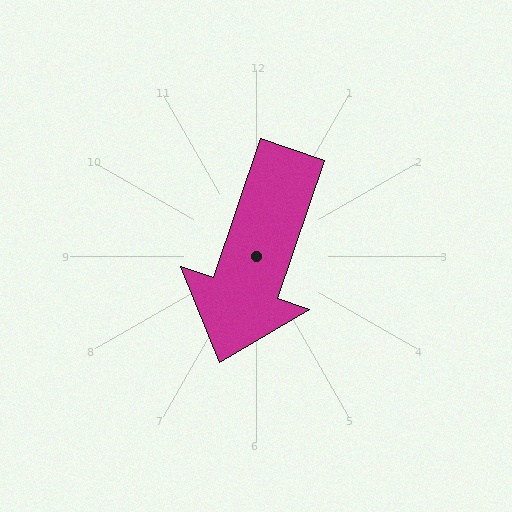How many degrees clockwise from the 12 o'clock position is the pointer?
Approximately 199 degrees.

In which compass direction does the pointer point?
South.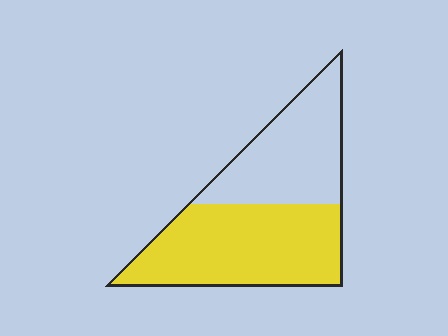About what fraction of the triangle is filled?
About three fifths (3/5).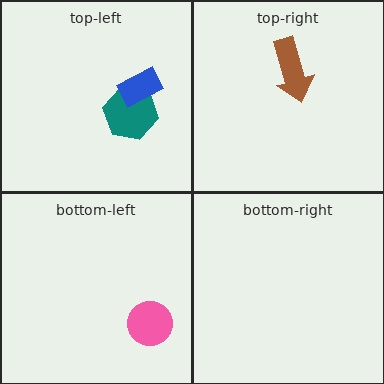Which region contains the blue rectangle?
The top-left region.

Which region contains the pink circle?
The bottom-left region.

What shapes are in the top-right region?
The brown arrow.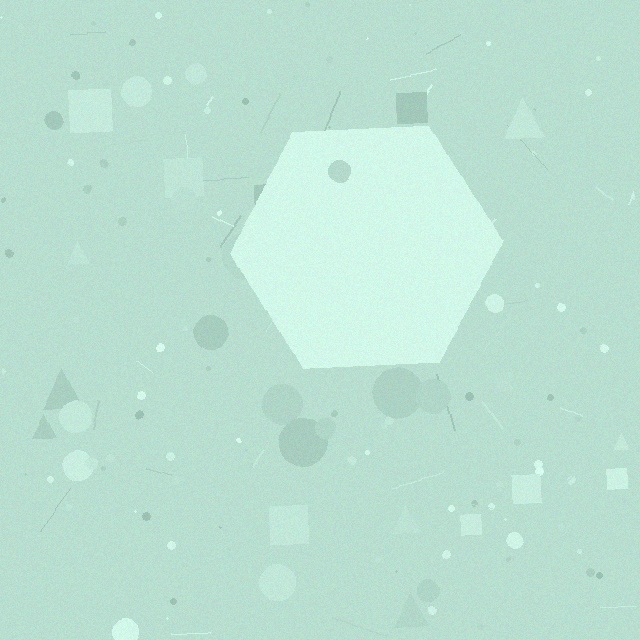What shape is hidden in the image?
A hexagon is hidden in the image.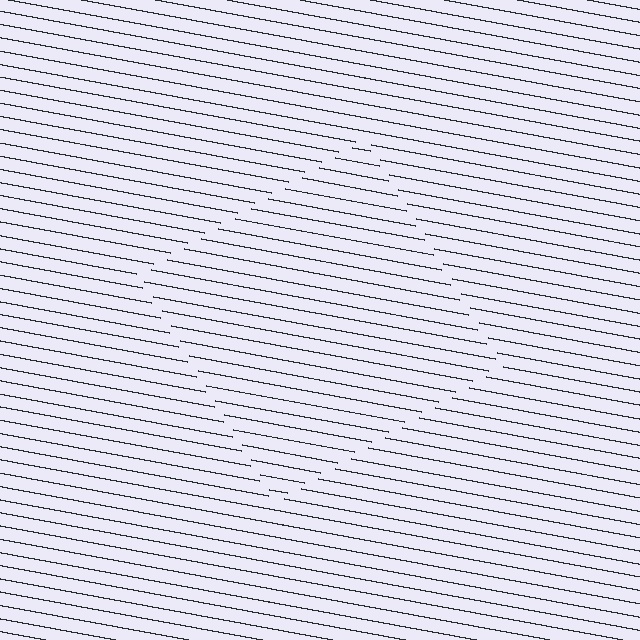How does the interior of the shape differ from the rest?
The interior of the shape contains the same grating, shifted by half a period — the contour is defined by the phase discontinuity where line-ends from the inner and outer gratings abut.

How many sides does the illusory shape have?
4 sides — the line-ends trace a square.